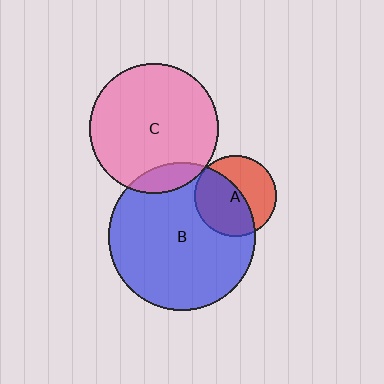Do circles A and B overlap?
Yes.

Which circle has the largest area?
Circle B (blue).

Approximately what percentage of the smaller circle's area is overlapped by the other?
Approximately 55%.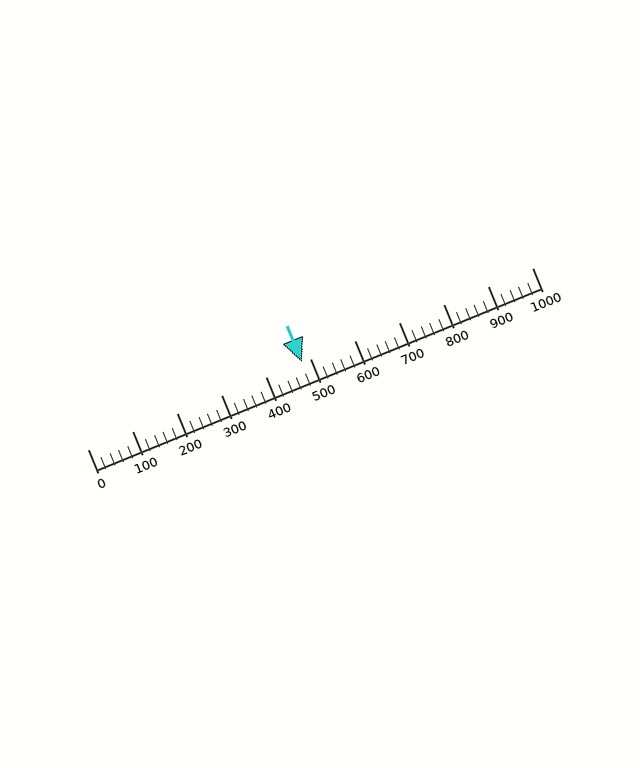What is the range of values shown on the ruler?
The ruler shows values from 0 to 1000.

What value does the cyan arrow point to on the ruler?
The cyan arrow points to approximately 483.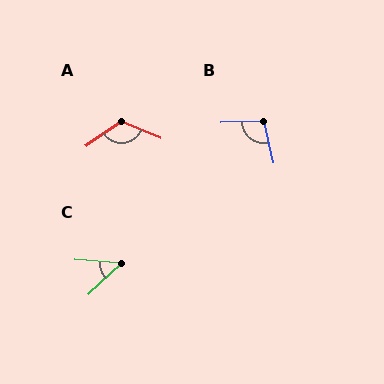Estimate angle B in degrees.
Approximately 101 degrees.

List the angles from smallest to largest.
C (48°), B (101°), A (123°).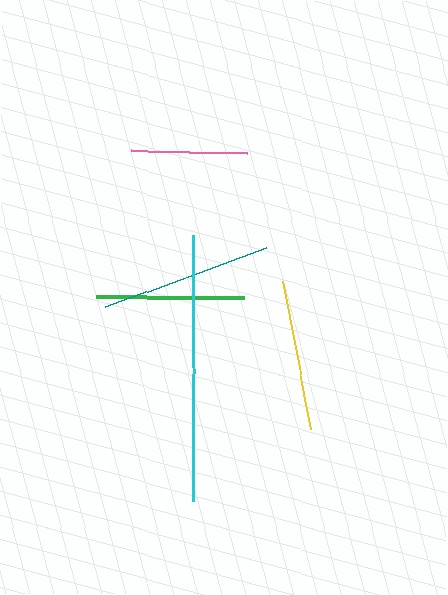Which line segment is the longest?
The cyan line is the longest at approximately 266 pixels.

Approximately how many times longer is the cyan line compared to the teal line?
The cyan line is approximately 1.5 times the length of the teal line.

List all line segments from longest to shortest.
From longest to shortest: cyan, teal, yellow, green, pink.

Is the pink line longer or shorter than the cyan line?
The cyan line is longer than the pink line.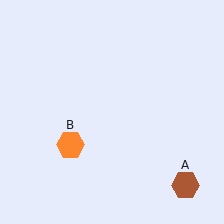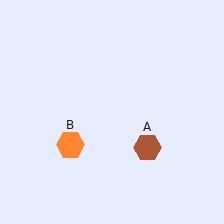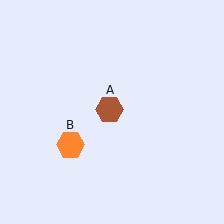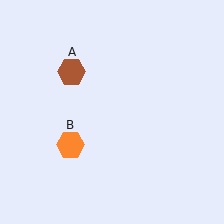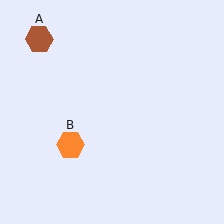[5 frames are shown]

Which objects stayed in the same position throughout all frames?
Orange hexagon (object B) remained stationary.